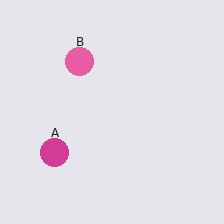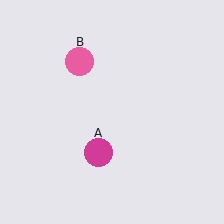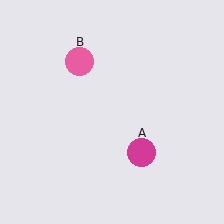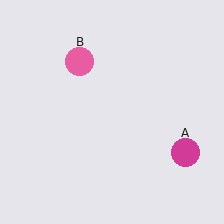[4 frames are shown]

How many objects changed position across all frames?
1 object changed position: magenta circle (object A).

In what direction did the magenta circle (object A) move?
The magenta circle (object A) moved right.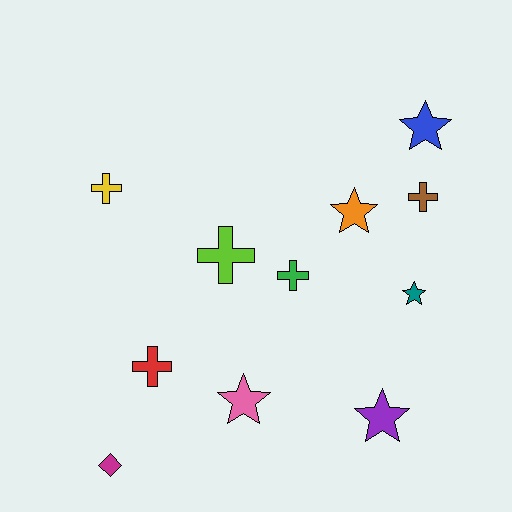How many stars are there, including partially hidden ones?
There are 5 stars.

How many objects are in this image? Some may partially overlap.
There are 11 objects.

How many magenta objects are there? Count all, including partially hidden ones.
There is 1 magenta object.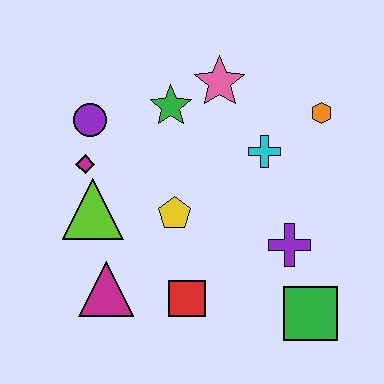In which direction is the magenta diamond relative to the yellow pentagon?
The magenta diamond is to the left of the yellow pentagon.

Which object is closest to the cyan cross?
The orange hexagon is closest to the cyan cross.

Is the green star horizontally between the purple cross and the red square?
No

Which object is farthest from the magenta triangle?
The orange hexagon is farthest from the magenta triangle.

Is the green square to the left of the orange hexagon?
Yes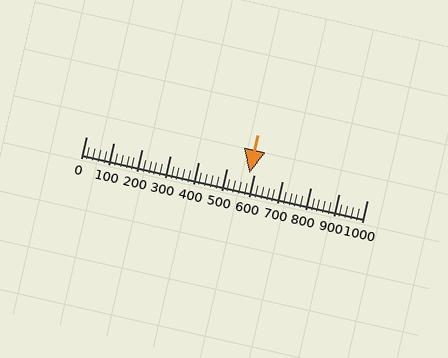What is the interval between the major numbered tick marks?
The major tick marks are spaced 100 units apart.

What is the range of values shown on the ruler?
The ruler shows values from 0 to 1000.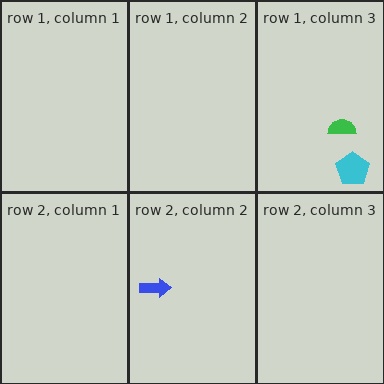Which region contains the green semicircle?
The row 1, column 3 region.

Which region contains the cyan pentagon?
The row 1, column 3 region.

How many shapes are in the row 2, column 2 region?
1.